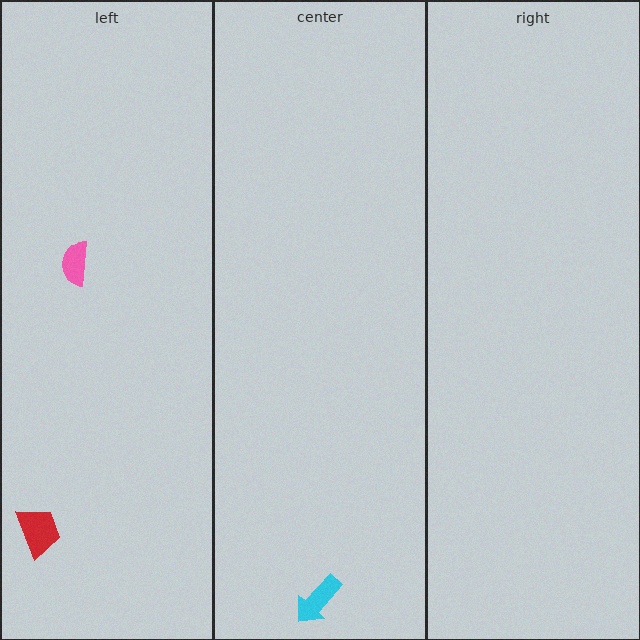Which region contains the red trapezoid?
The left region.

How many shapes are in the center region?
1.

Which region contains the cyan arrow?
The center region.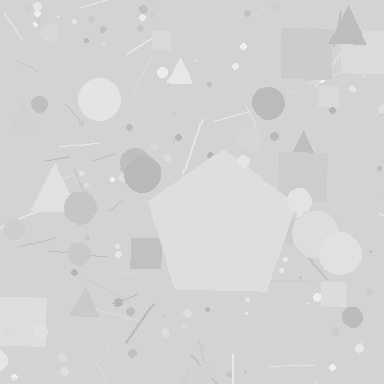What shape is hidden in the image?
A pentagon is hidden in the image.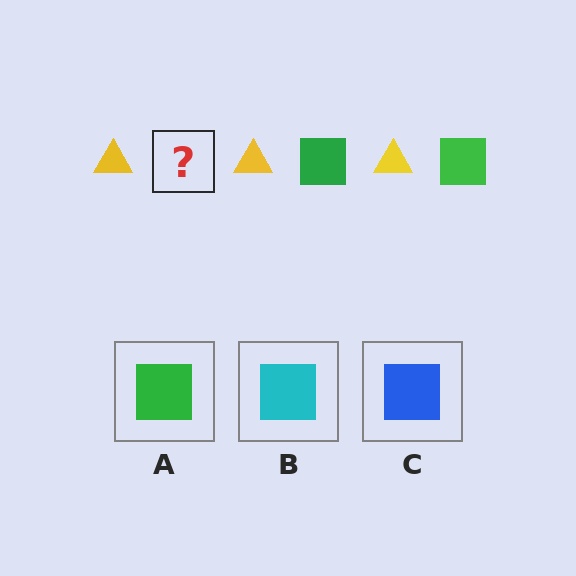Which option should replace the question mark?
Option A.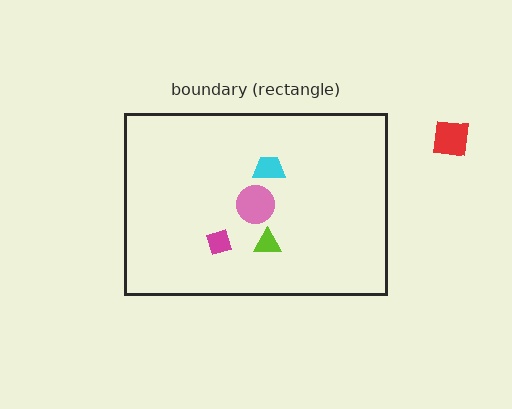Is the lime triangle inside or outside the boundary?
Inside.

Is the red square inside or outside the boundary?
Outside.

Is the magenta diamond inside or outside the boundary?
Inside.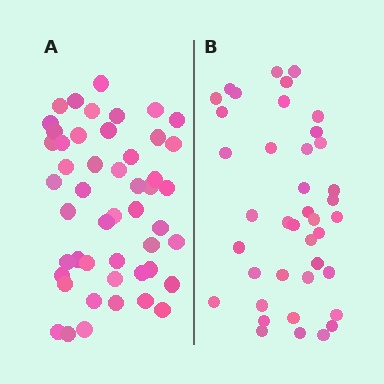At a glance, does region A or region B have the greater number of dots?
Region A (the left region) has more dots.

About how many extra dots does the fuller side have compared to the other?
Region A has roughly 8 or so more dots than region B.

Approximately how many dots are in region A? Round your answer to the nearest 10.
About 50 dots. (The exact count is 49, which rounds to 50.)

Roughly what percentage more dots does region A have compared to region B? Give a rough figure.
About 20% more.